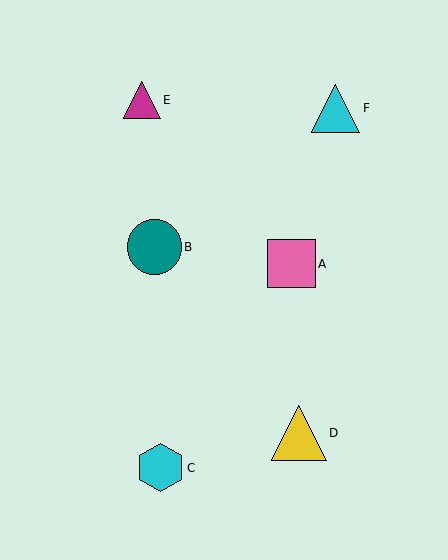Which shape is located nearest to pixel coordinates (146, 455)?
The cyan hexagon (labeled C) at (160, 468) is nearest to that location.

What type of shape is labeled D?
Shape D is a yellow triangle.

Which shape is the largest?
The yellow triangle (labeled D) is the largest.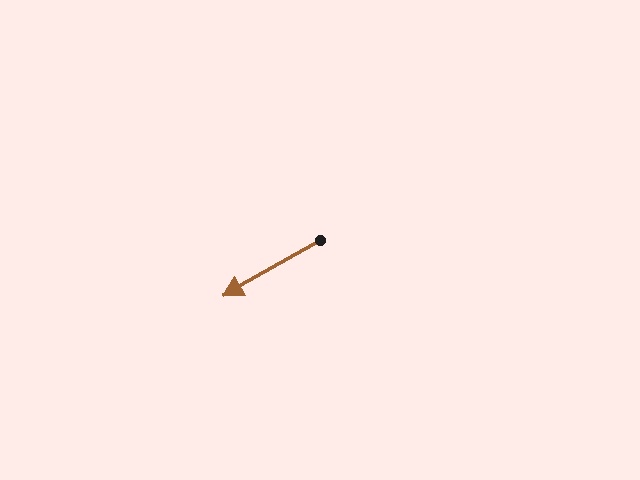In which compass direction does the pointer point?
Southwest.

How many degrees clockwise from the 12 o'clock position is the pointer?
Approximately 240 degrees.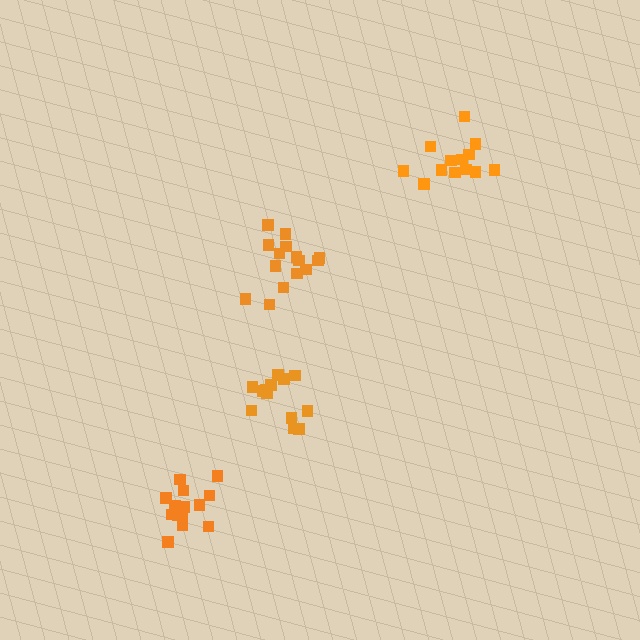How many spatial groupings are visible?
There are 4 spatial groupings.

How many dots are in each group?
Group 1: 14 dots, Group 2: 13 dots, Group 3: 14 dots, Group 4: 15 dots (56 total).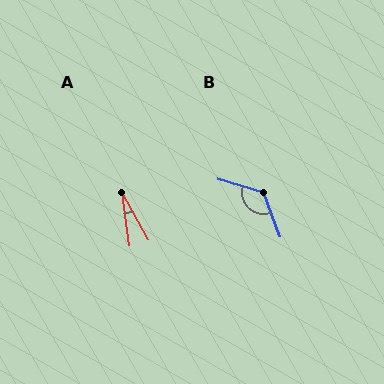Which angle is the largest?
B, at approximately 127 degrees.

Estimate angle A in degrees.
Approximately 21 degrees.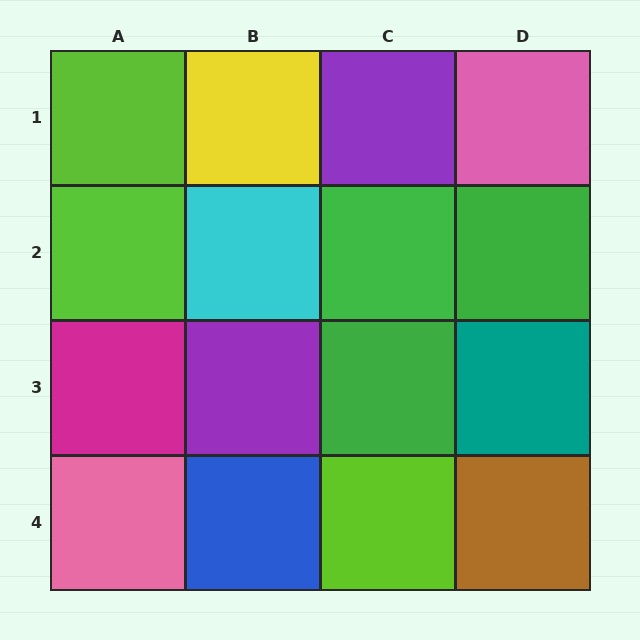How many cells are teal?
1 cell is teal.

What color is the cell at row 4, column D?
Brown.